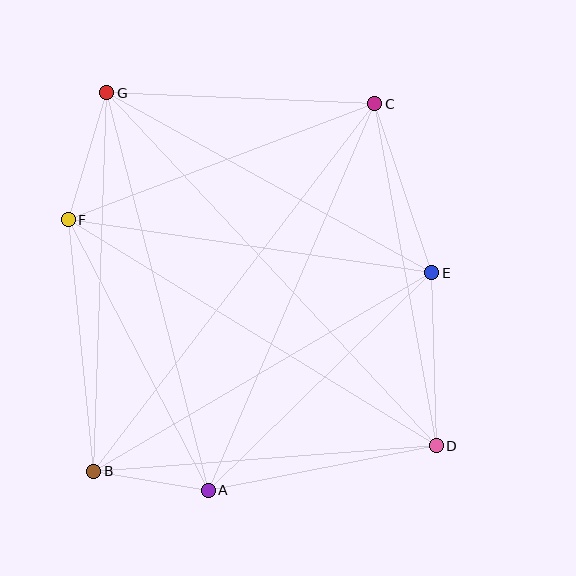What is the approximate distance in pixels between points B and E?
The distance between B and E is approximately 392 pixels.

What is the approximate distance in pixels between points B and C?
The distance between B and C is approximately 463 pixels.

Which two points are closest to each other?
Points A and B are closest to each other.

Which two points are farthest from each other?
Points D and G are farthest from each other.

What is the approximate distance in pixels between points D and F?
The distance between D and F is approximately 432 pixels.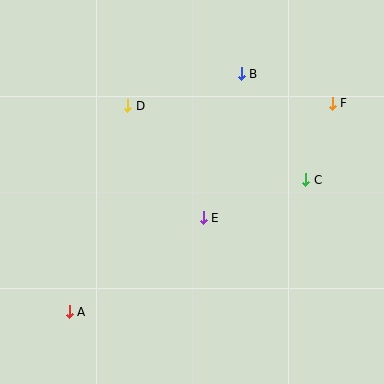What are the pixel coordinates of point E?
Point E is at (203, 218).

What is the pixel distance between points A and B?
The distance between A and B is 293 pixels.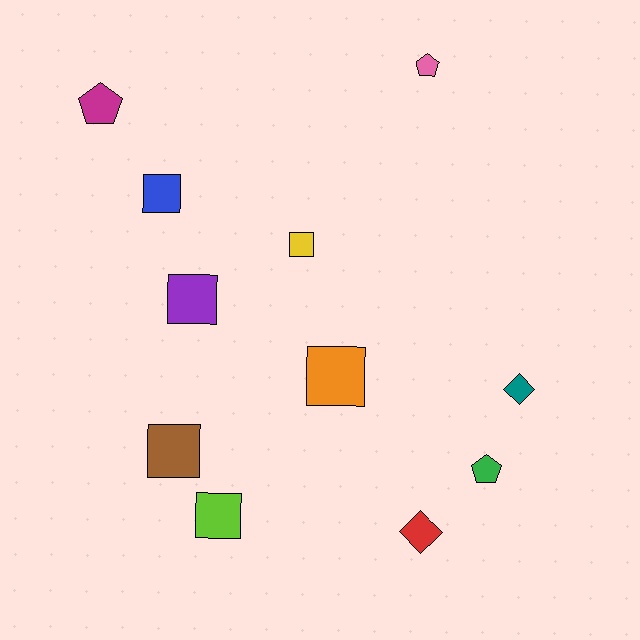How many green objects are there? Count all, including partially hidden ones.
There is 1 green object.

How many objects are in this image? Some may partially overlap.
There are 11 objects.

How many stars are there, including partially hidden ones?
There are no stars.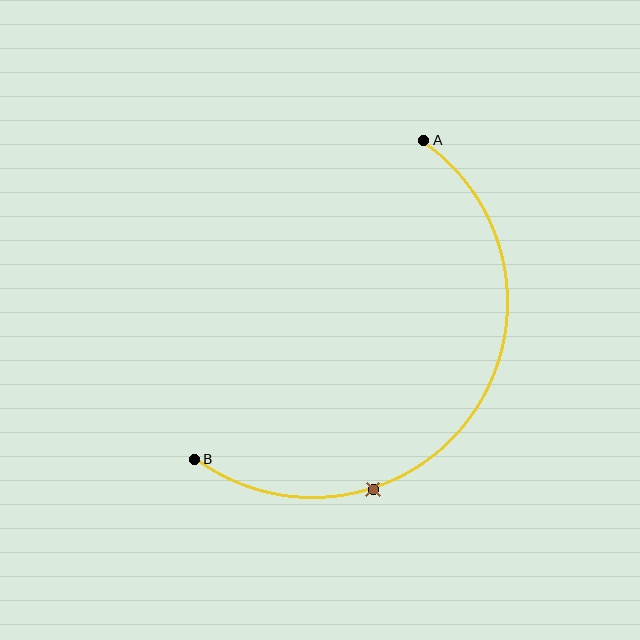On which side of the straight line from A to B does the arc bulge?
The arc bulges below and to the right of the straight line connecting A and B.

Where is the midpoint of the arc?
The arc midpoint is the point on the curve farthest from the straight line joining A and B. It sits below and to the right of that line.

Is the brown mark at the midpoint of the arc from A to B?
No. The brown mark lies on the arc but is closer to endpoint B. The arc midpoint would be at the point on the curve equidistant along the arc from both A and B.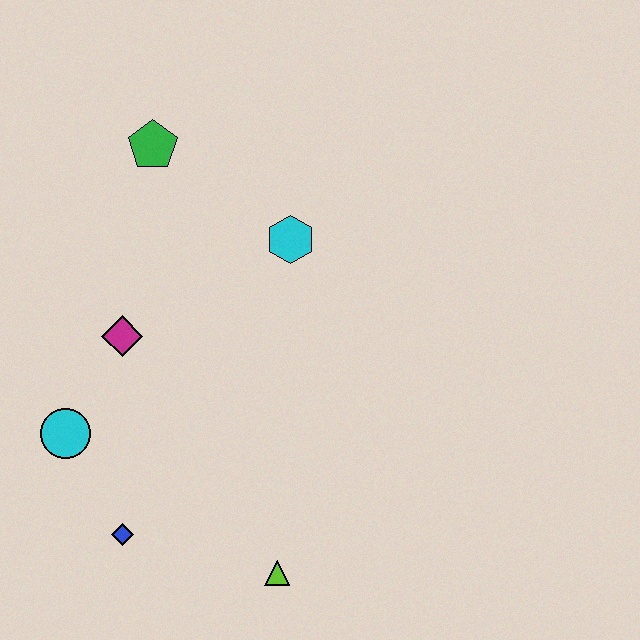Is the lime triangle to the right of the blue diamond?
Yes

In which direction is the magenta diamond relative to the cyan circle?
The magenta diamond is above the cyan circle.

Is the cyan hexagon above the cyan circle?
Yes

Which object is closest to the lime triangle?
The blue diamond is closest to the lime triangle.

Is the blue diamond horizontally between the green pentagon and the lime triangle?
No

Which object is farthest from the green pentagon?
The lime triangle is farthest from the green pentagon.